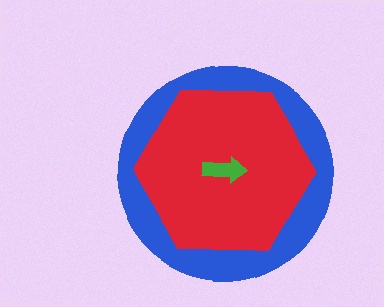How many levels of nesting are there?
3.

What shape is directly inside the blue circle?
The red hexagon.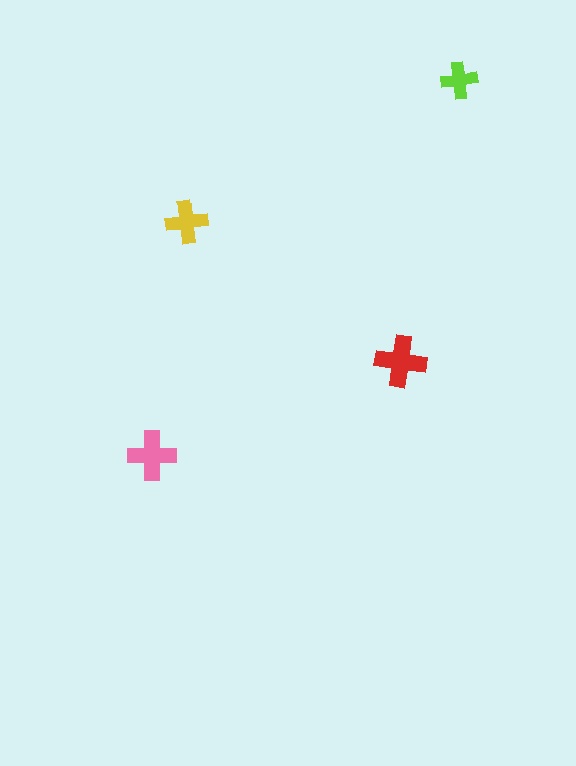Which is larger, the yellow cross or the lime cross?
The yellow one.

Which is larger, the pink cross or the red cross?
The red one.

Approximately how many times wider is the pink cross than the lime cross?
About 1.5 times wider.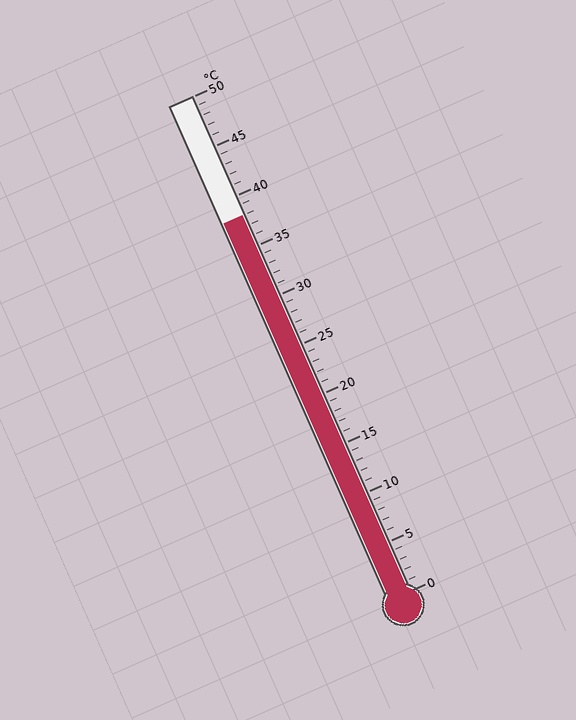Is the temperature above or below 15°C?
The temperature is above 15°C.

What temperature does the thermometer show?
The thermometer shows approximately 38°C.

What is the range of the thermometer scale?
The thermometer scale ranges from 0°C to 50°C.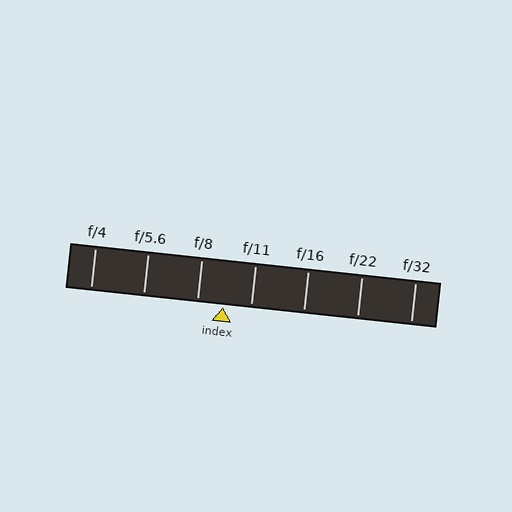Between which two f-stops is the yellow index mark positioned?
The index mark is between f/8 and f/11.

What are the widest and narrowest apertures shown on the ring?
The widest aperture shown is f/4 and the narrowest is f/32.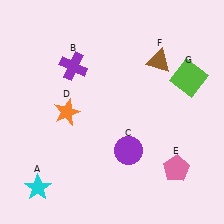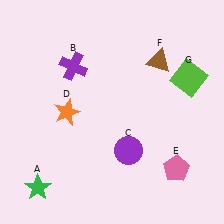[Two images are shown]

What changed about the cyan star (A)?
In Image 1, A is cyan. In Image 2, it changed to green.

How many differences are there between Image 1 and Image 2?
There is 1 difference between the two images.